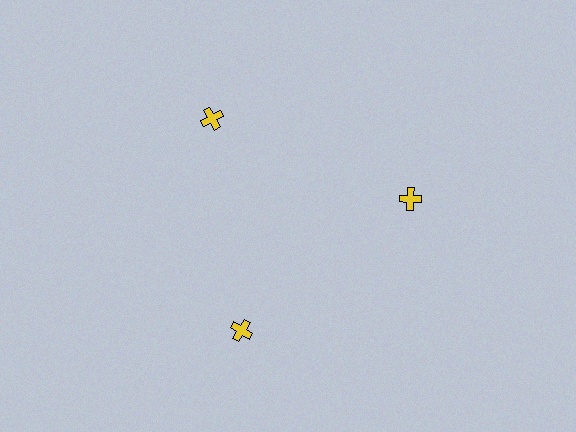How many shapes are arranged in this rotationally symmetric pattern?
There are 3 shapes, arranged in 3 groups of 1.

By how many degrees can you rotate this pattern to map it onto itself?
The pattern maps onto itself every 120 degrees of rotation.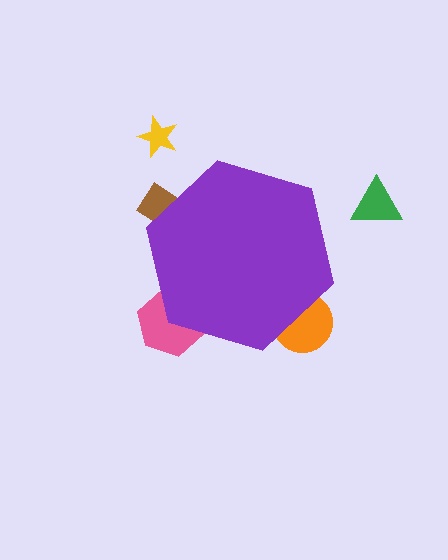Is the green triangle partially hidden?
No, the green triangle is fully visible.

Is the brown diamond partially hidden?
Yes, the brown diamond is partially hidden behind the purple hexagon.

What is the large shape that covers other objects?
A purple hexagon.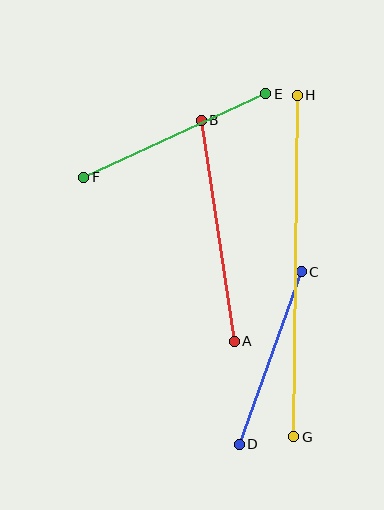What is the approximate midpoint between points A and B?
The midpoint is at approximately (218, 231) pixels.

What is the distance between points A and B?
The distance is approximately 224 pixels.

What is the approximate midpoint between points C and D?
The midpoint is at approximately (270, 358) pixels.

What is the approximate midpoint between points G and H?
The midpoint is at approximately (295, 266) pixels.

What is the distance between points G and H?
The distance is approximately 342 pixels.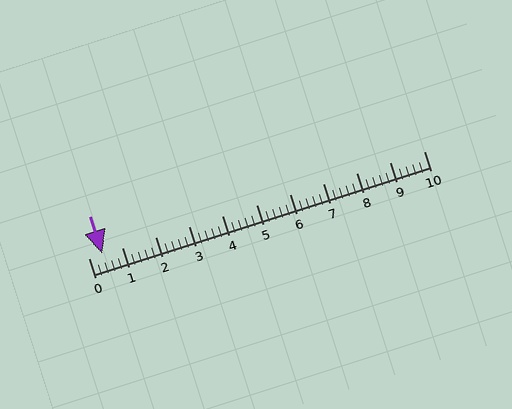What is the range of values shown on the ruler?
The ruler shows values from 0 to 10.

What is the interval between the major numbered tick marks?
The major tick marks are spaced 1 units apart.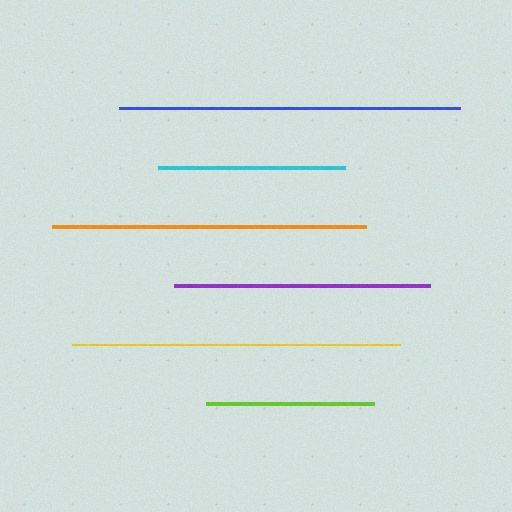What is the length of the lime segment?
The lime segment is approximately 168 pixels long.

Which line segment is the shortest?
The lime line is the shortest at approximately 168 pixels.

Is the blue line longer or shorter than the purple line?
The blue line is longer than the purple line.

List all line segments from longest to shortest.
From longest to shortest: blue, yellow, orange, purple, cyan, lime.